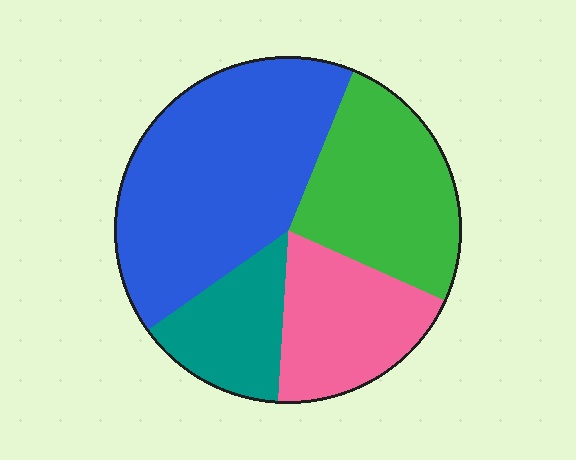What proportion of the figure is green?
Green takes up about one quarter (1/4) of the figure.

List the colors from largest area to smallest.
From largest to smallest: blue, green, pink, teal.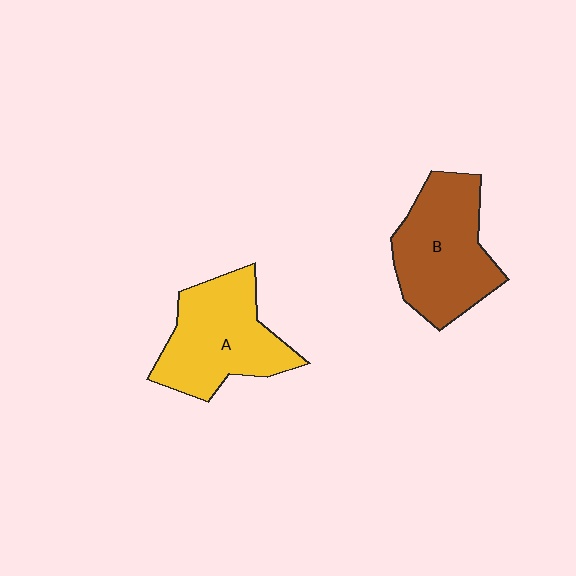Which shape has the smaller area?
Shape A (yellow).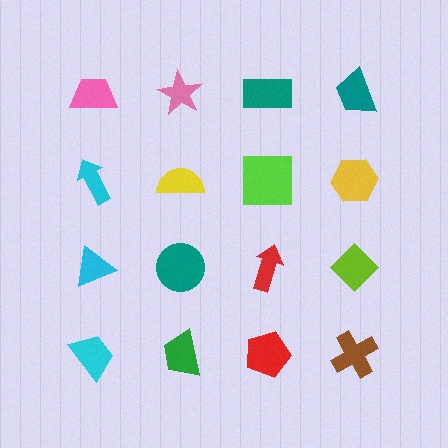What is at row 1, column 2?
A pink star.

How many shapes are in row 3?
4 shapes.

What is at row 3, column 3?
A red arrow.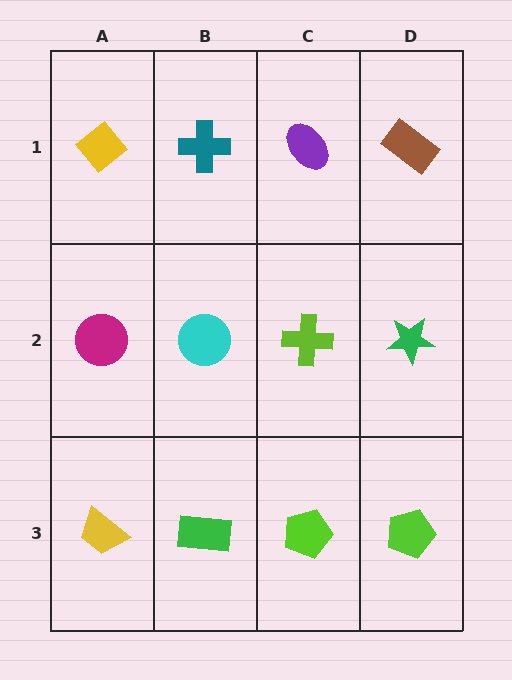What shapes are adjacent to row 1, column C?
A lime cross (row 2, column C), a teal cross (row 1, column B), a brown rectangle (row 1, column D).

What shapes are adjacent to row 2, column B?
A teal cross (row 1, column B), a green rectangle (row 3, column B), a magenta circle (row 2, column A), a lime cross (row 2, column C).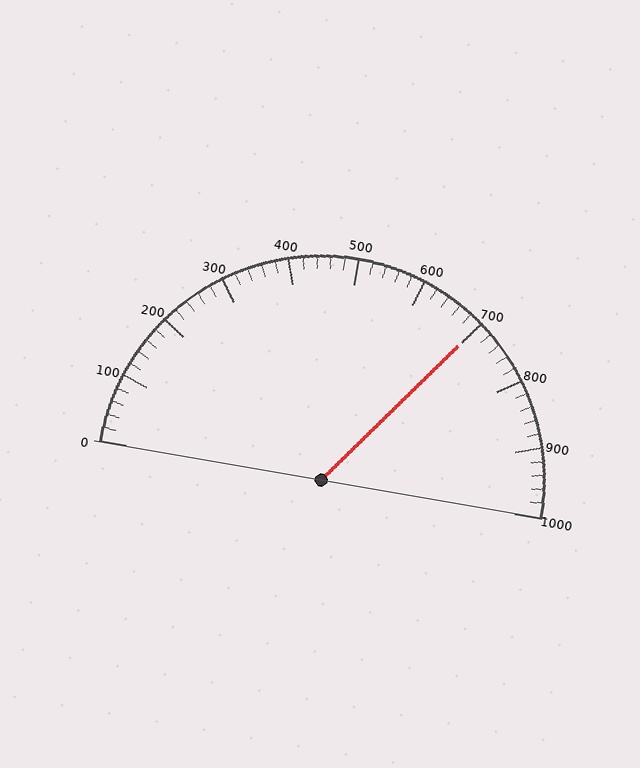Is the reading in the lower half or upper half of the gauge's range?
The reading is in the upper half of the range (0 to 1000).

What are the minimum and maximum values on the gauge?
The gauge ranges from 0 to 1000.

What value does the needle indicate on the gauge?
The needle indicates approximately 700.